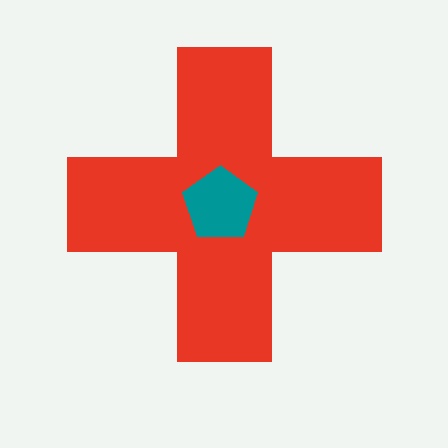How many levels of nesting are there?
2.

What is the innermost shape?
The teal pentagon.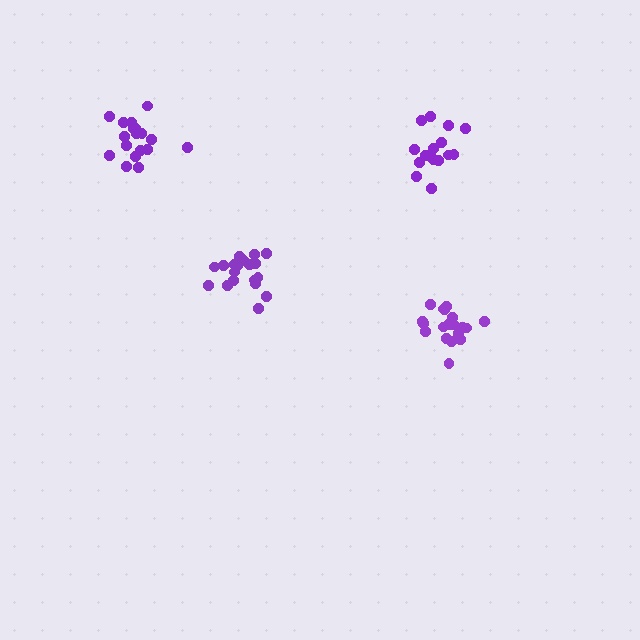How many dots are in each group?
Group 1: 15 dots, Group 2: 19 dots, Group 3: 18 dots, Group 4: 19 dots (71 total).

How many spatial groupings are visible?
There are 4 spatial groupings.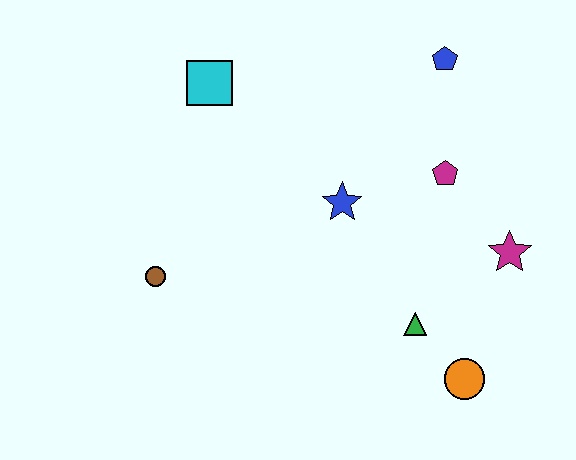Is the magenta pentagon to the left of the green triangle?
No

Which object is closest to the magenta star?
The magenta pentagon is closest to the magenta star.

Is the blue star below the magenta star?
No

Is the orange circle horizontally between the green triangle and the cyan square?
No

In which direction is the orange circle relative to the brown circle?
The orange circle is to the right of the brown circle.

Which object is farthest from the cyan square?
The orange circle is farthest from the cyan square.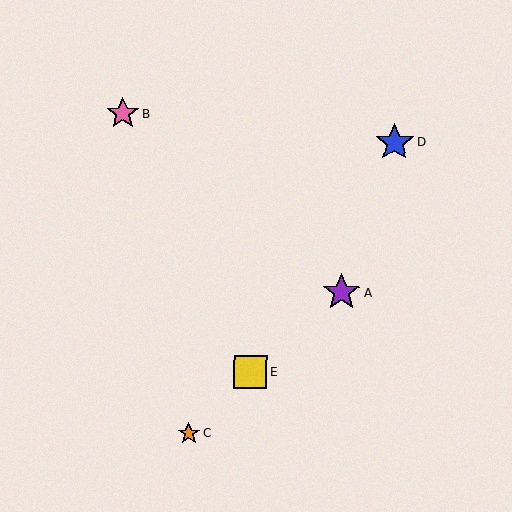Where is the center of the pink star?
The center of the pink star is at (122, 114).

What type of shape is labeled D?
Shape D is a blue star.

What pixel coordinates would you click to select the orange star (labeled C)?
Click at (189, 433) to select the orange star C.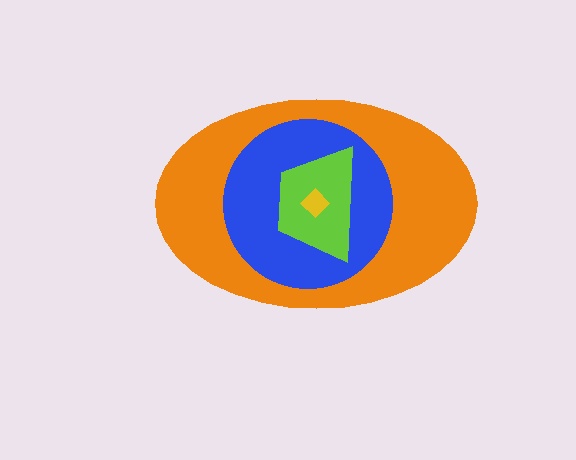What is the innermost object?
The yellow diamond.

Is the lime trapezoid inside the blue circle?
Yes.